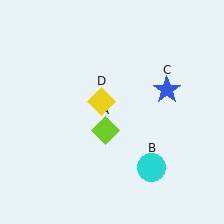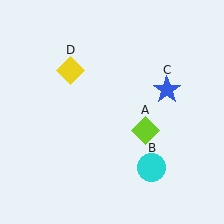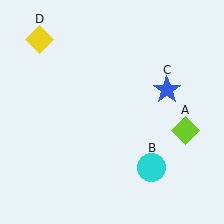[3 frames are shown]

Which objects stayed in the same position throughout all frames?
Cyan circle (object B) and blue star (object C) remained stationary.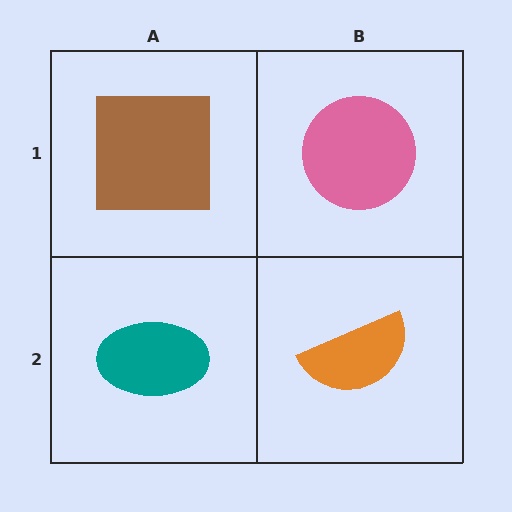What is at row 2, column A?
A teal ellipse.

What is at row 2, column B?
An orange semicircle.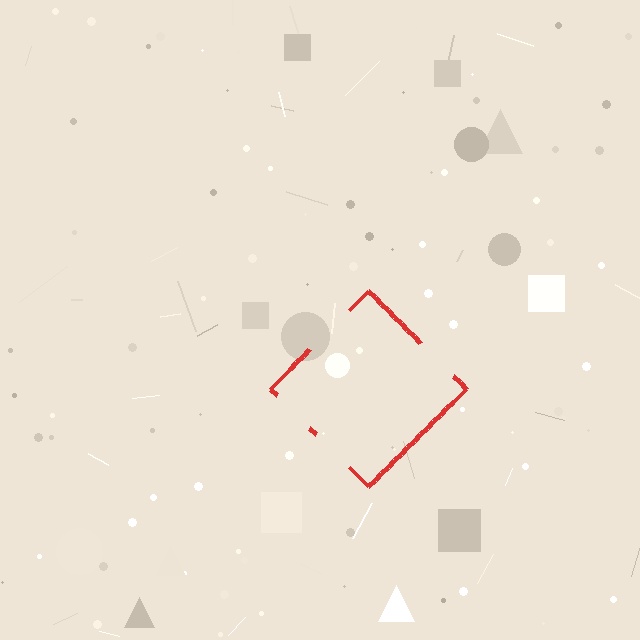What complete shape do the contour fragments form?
The contour fragments form a diamond.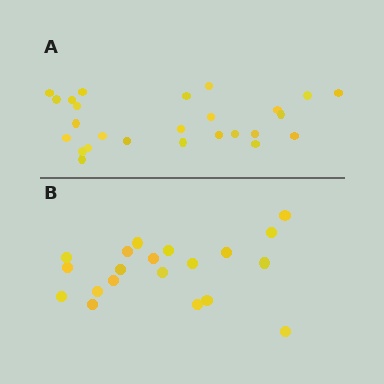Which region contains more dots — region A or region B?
Region A (the top region) has more dots.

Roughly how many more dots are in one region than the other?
Region A has about 6 more dots than region B.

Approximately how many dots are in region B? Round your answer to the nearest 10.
About 20 dots.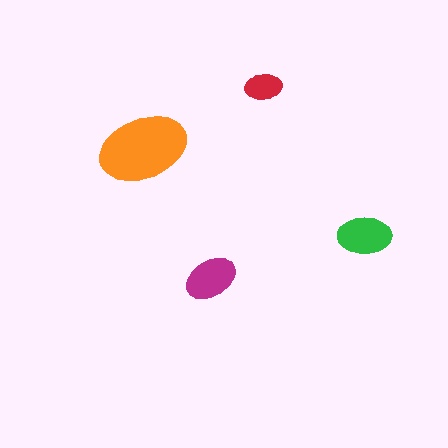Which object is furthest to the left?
The orange ellipse is leftmost.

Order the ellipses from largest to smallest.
the orange one, the green one, the magenta one, the red one.